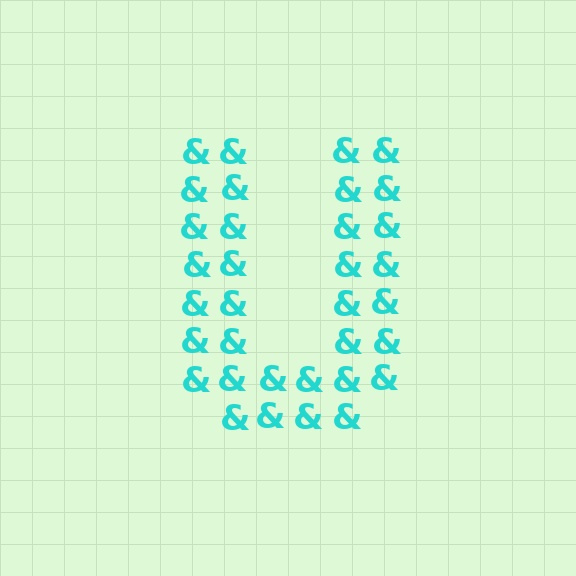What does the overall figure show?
The overall figure shows the letter U.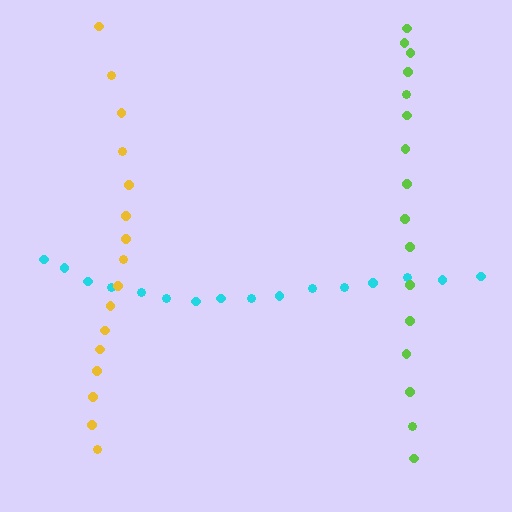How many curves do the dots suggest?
There are 3 distinct paths.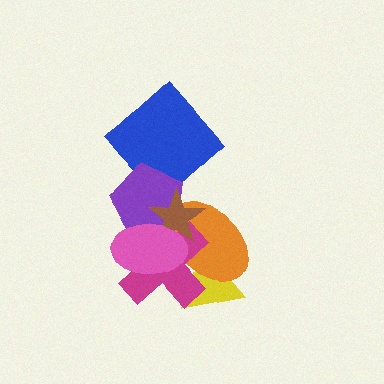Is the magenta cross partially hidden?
Yes, it is partially covered by another shape.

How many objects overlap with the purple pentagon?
5 objects overlap with the purple pentagon.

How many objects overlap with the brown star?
4 objects overlap with the brown star.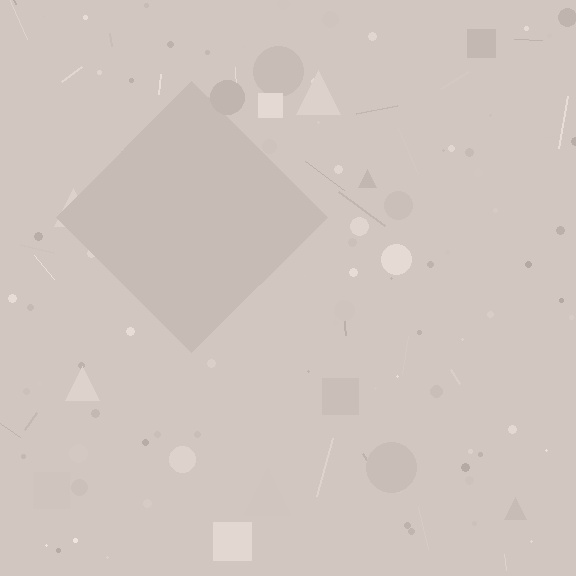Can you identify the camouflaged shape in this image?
The camouflaged shape is a diamond.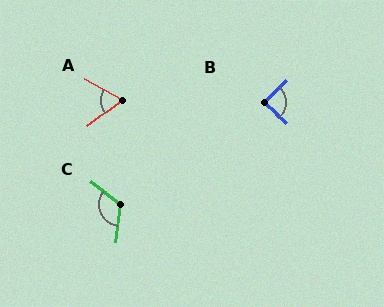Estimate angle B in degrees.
Approximately 86 degrees.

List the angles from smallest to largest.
A (67°), B (86°), C (120°).